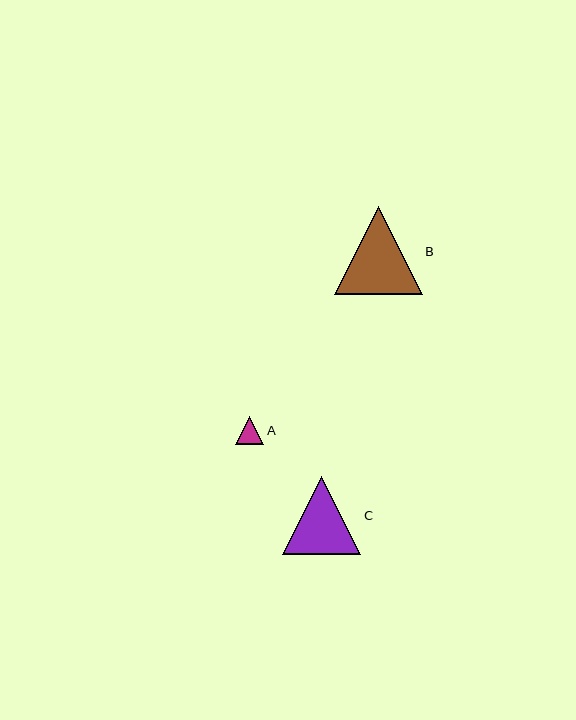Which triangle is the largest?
Triangle B is the largest with a size of approximately 88 pixels.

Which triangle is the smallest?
Triangle A is the smallest with a size of approximately 28 pixels.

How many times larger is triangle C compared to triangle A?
Triangle C is approximately 2.8 times the size of triangle A.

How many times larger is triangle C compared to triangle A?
Triangle C is approximately 2.8 times the size of triangle A.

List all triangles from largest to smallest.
From largest to smallest: B, C, A.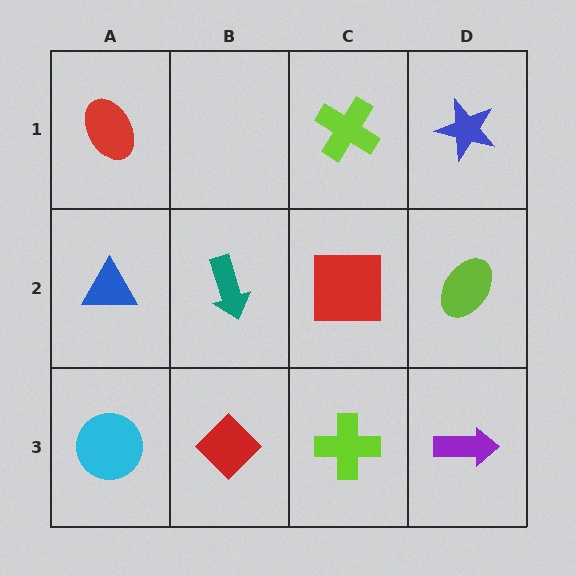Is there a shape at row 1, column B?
No, that cell is empty.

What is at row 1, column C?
A lime cross.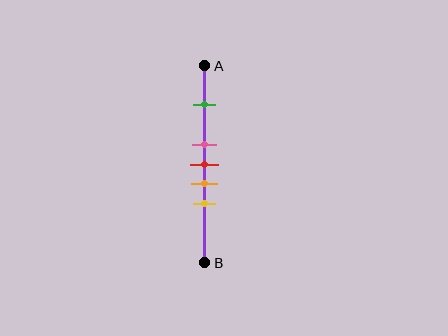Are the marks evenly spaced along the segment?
No, the marks are not evenly spaced.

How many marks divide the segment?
There are 5 marks dividing the segment.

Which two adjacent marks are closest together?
The pink and red marks are the closest adjacent pair.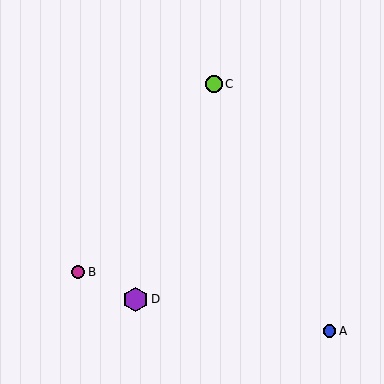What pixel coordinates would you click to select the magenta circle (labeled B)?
Click at (78, 272) to select the magenta circle B.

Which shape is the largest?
The purple hexagon (labeled D) is the largest.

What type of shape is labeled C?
Shape C is a lime circle.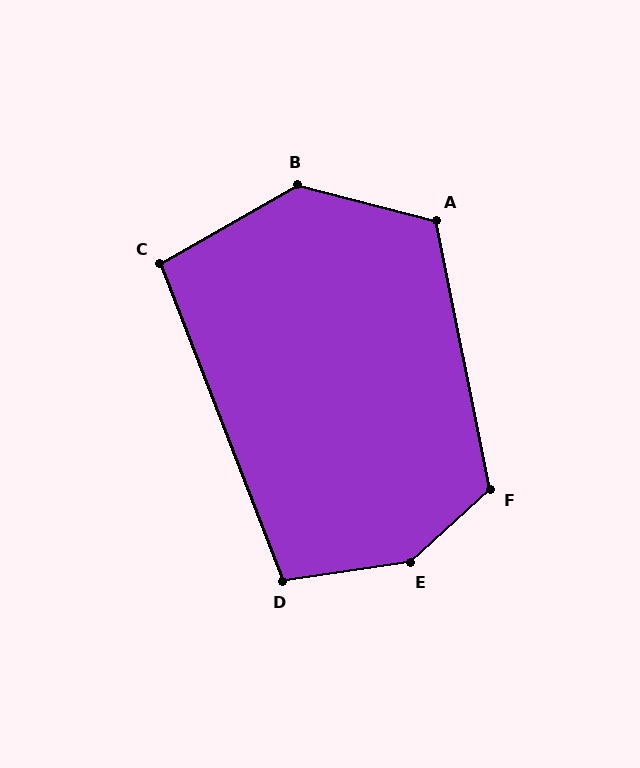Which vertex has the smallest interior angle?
C, at approximately 99 degrees.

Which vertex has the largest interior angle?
E, at approximately 145 degrees.